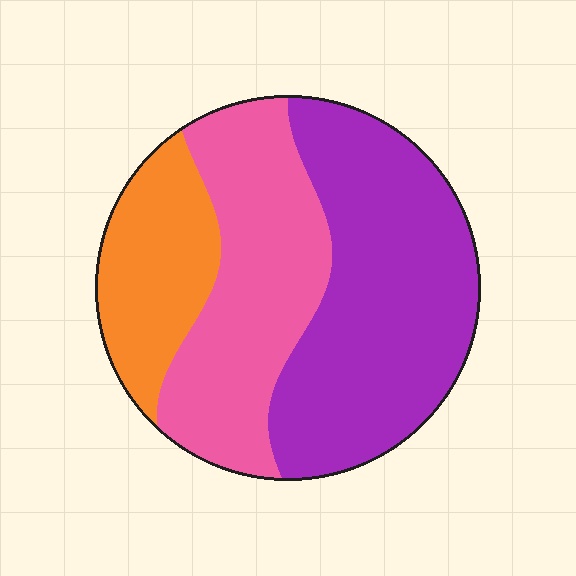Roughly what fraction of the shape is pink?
Pink takes up about one third (1/3) of the shape.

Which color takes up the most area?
Purple, at roughly 45%.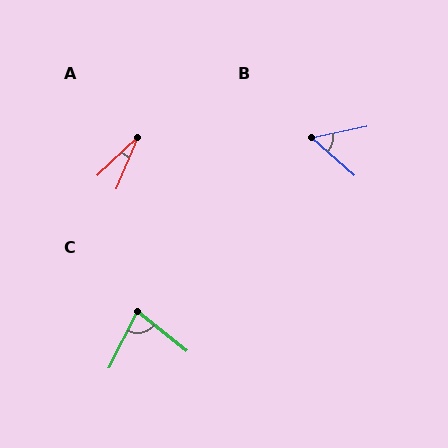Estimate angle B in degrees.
Approximately 53 degrees.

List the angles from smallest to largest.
A (23°), B (53°), C (79°).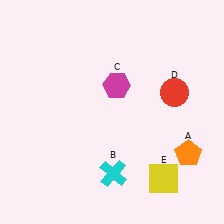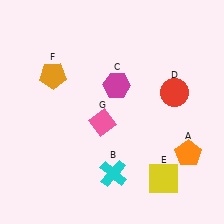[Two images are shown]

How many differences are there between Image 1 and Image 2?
There are 2 differences between the two images.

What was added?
An orange pentagon (F), a pink diamond (G) were added in Image 2.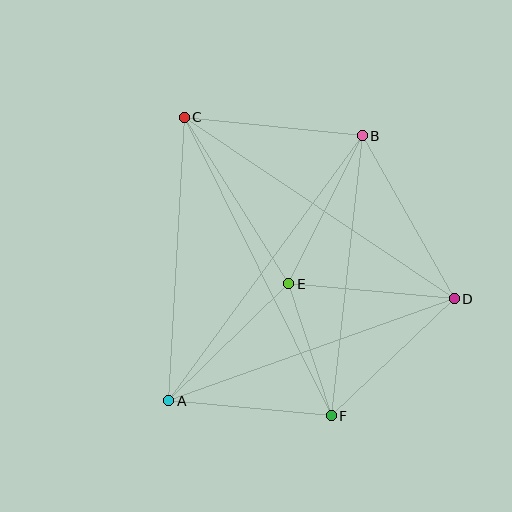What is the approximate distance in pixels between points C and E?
The distance between C and E is approximately 196 pixels.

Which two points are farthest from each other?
Points C and F are farthest from each other.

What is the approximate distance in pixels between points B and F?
The distance between B and F is approximately 282 pixels.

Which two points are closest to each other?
Points E and F are closest to each other.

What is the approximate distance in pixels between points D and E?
The distance between D and E is approximately 166 pixels.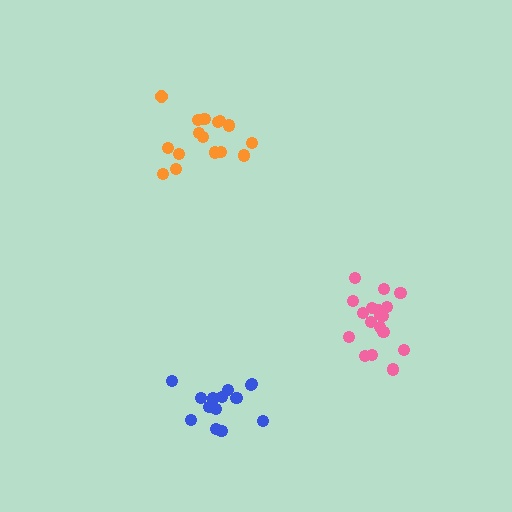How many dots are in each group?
Group 1: 14 dots, Group 2: 18 dots, Group 3: 16 dots (48 total).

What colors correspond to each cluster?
The clusters are colored: blue, pink, orange.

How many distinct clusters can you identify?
There are 3 distinct clusters.